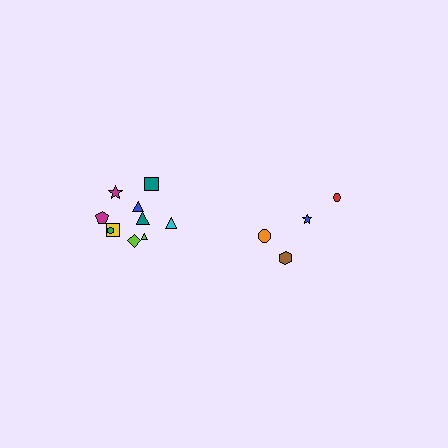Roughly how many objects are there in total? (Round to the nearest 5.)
Roughly 15 objects in total.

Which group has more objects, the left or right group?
The left group.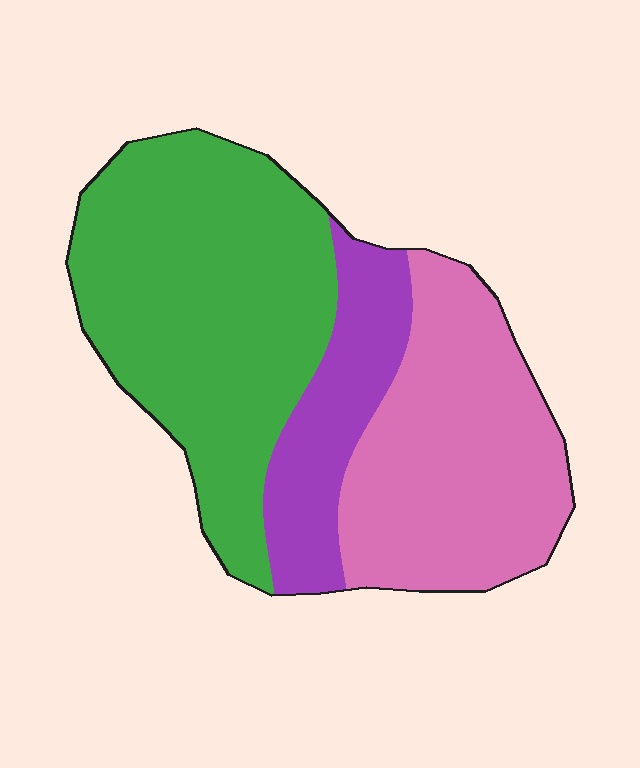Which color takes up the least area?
Purple, at roughly 15%.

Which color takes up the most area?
Green, at roughly 50%.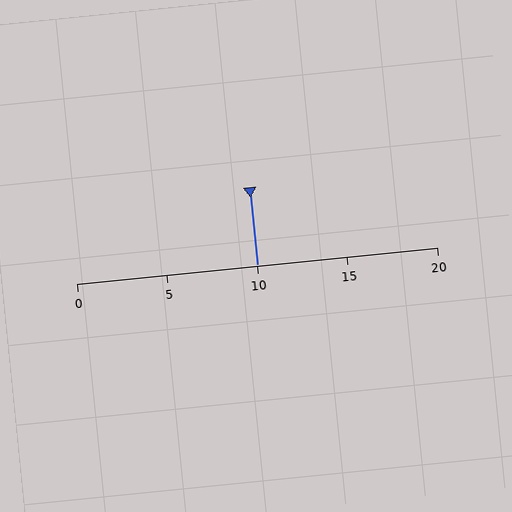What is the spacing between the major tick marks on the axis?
The major ticks are spaced 5 apart.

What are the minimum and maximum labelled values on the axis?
The axis runs from 0 to 20.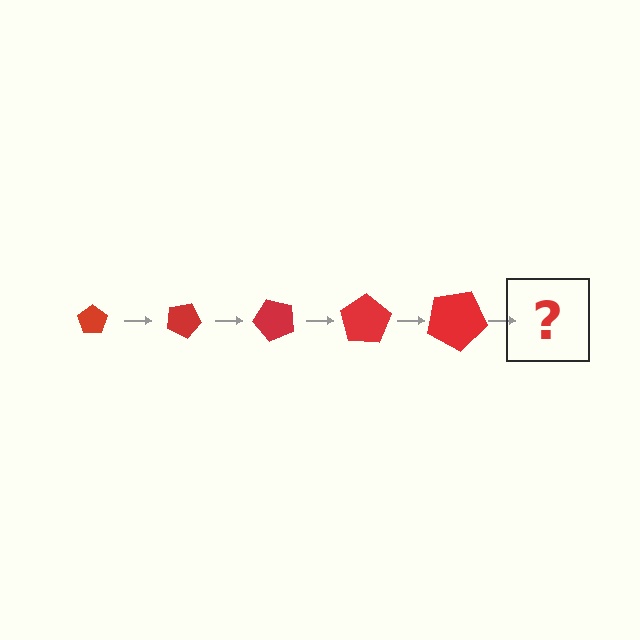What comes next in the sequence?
The next element should be a pentagon, larger than the previous one and rotated 125 degrees from the start.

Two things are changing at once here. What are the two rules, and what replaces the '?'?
The two rules are that the pentagon grows larger each step and it rotates 25 degrees each step. The '?' should be a pentagon, larger than the previous one and rotated 125 degrees from the start.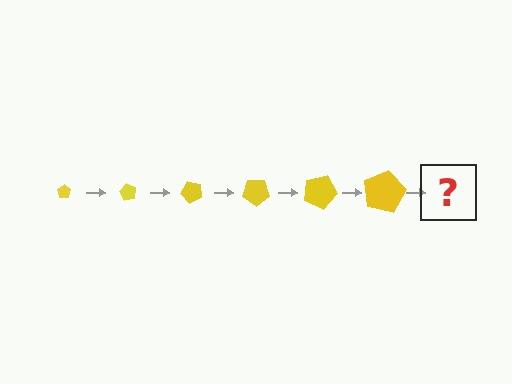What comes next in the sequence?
The next element should be a pentagon, larger than the previous one and rotated 360 degrees from the start.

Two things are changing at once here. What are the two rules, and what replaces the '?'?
The two rules are that the pentagon grows larger each step and it rotates 60 degrees each step. The '?' should be a pentagon, larger than the previous one and rotated 360 degrees from the start.